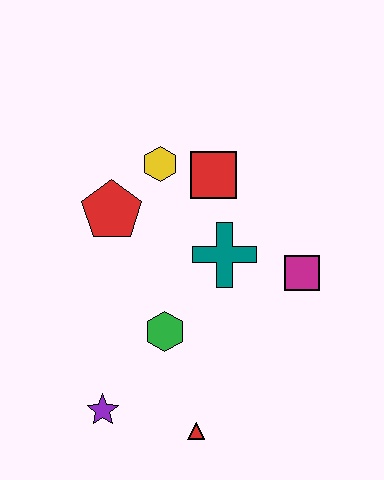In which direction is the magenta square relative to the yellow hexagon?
The magenta square is to the right of the yellow hexagon.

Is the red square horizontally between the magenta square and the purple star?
Yes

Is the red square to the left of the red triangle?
No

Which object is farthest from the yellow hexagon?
The red triangle is farthest from the yellow hexagon.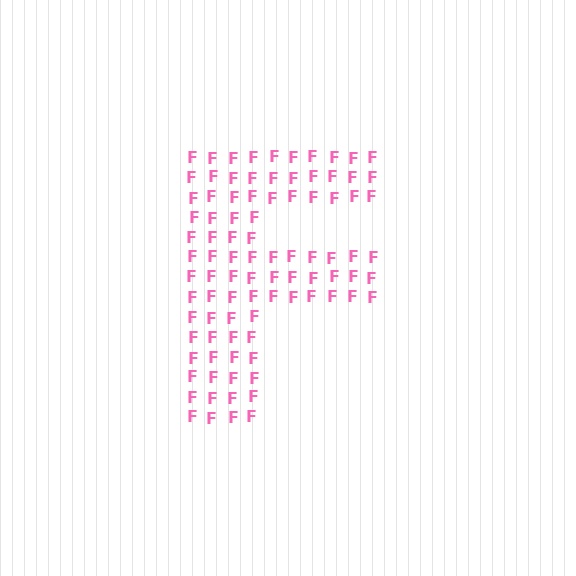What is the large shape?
The large shape is the letter F.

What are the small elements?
The small elements are letter F's.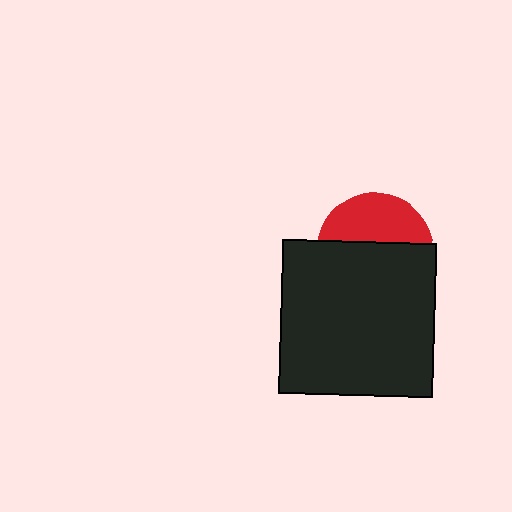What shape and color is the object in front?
The object in front is a black square.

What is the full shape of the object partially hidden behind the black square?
The partially hidden object is a red circle.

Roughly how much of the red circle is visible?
A small part of it is visible (roughly 39%).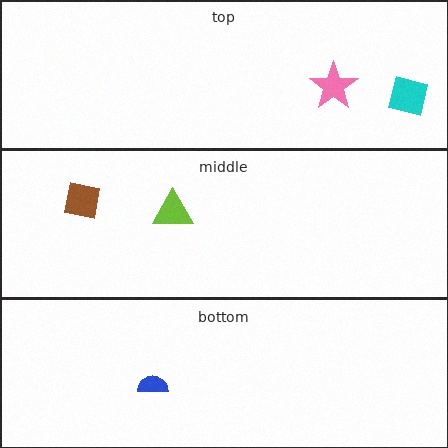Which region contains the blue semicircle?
The bottom region.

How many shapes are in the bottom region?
1.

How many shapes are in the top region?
2.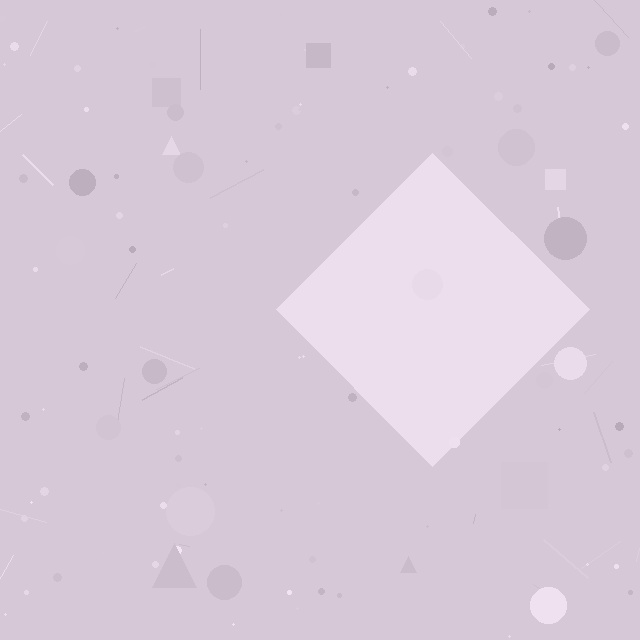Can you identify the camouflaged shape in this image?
The camouflaged shape is a diamond.